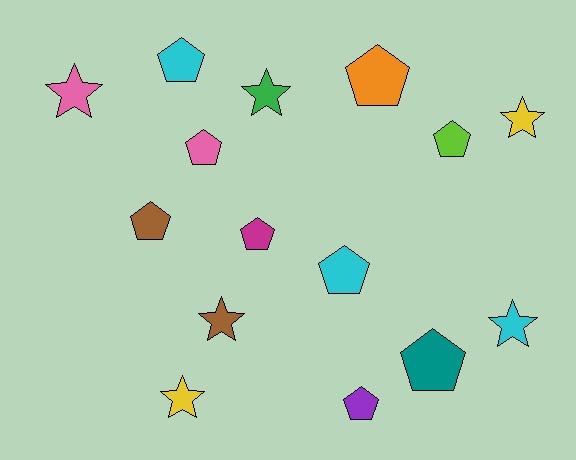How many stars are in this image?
There are 6 stars.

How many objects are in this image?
There are 15 objects.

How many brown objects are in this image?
There are 2 brown objects.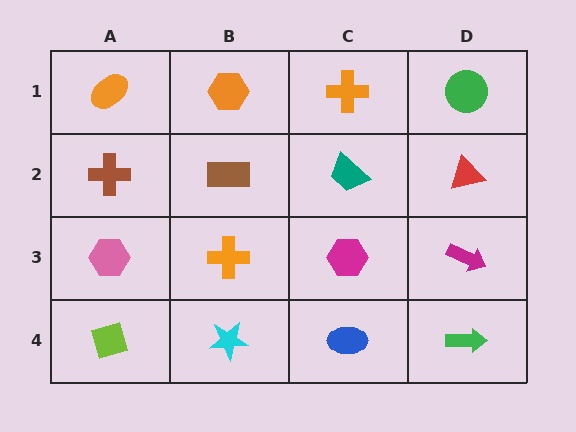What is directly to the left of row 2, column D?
A teal trapezoid.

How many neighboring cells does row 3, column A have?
3.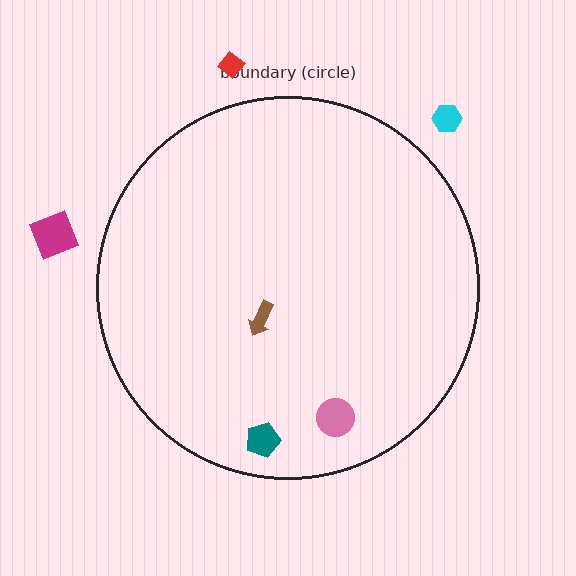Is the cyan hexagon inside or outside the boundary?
Outside.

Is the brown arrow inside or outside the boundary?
Inside.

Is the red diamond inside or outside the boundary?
Outside.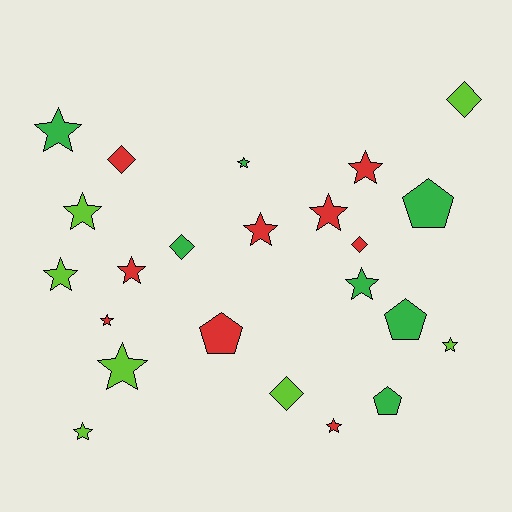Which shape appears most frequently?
Star, with 14 objects.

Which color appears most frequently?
Red, with 9 objects.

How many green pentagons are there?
There are 3 green pentagons.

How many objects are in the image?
There are 23 objects.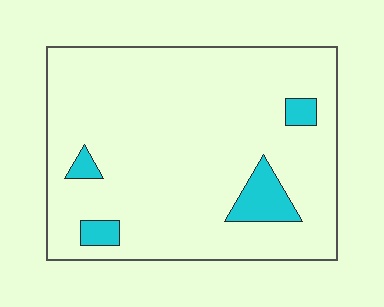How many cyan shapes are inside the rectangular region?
4.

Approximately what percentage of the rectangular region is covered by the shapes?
Approximately 10%.